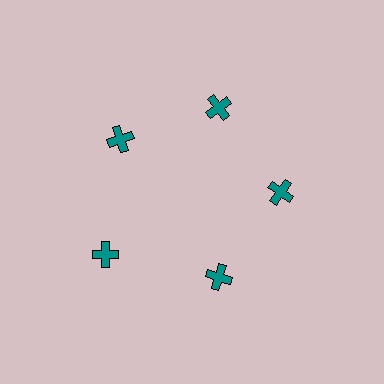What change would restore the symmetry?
The symmetry would be restored by moving it inward, back onto the ring so that all 5 crosses sit at equal angles and equal distance from the center.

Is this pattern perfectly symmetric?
No. The 5 teal crosses are arranged in a ring, but one element near the 8 o'clock position is pushed outward from the center, breaking the 5-fold rotational symmetry.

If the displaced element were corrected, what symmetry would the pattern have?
It would have 5-fold rotational symmetry — the pattern would map onto itself every 72 degrees.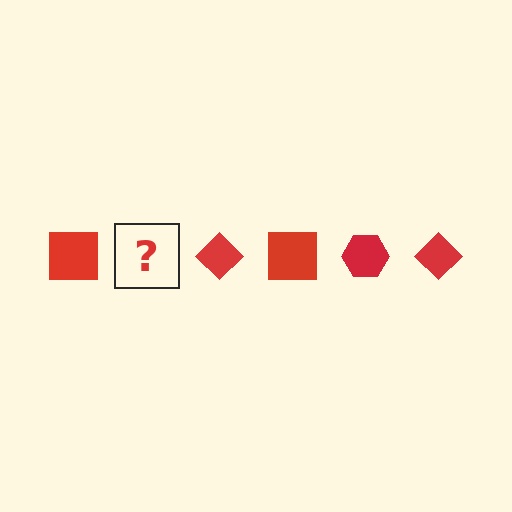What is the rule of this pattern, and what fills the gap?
The rule is that the pattern cycles through square, hexagon, diamond shapes in red. The gap should be filled with a red hexagon.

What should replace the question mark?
The question mark should be replaced with a red hexagon.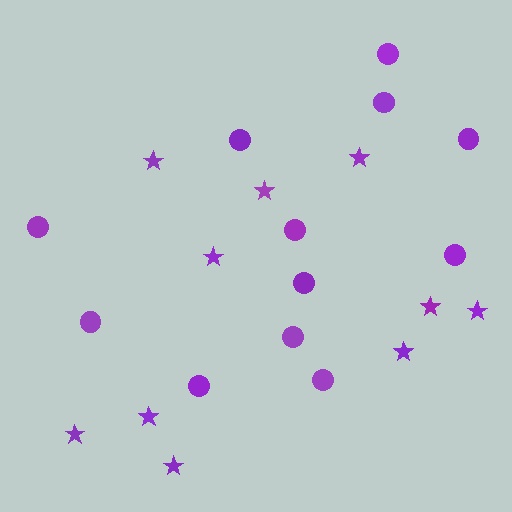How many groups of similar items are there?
There are 2 groups: one group of stars (10) and one group of circles (12).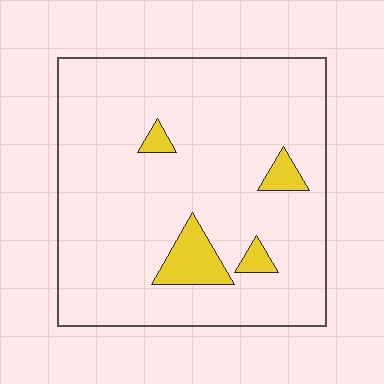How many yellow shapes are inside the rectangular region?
4.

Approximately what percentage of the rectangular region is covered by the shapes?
Approximately 10%.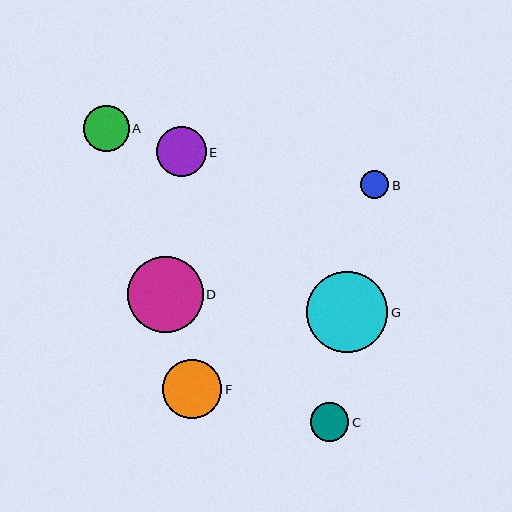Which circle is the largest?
Circle G is the largest with a size of approximately 81 pixels.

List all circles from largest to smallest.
From largest to smallest: G, D, F, E, A, C, B.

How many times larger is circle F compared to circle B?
Circle F is approximately 2.1 times the size of circle B.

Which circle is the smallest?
Circle B is the smallest with a size of approximately 28 pixels.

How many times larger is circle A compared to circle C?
Circle A is approximately 1.2 times the size of circle C.